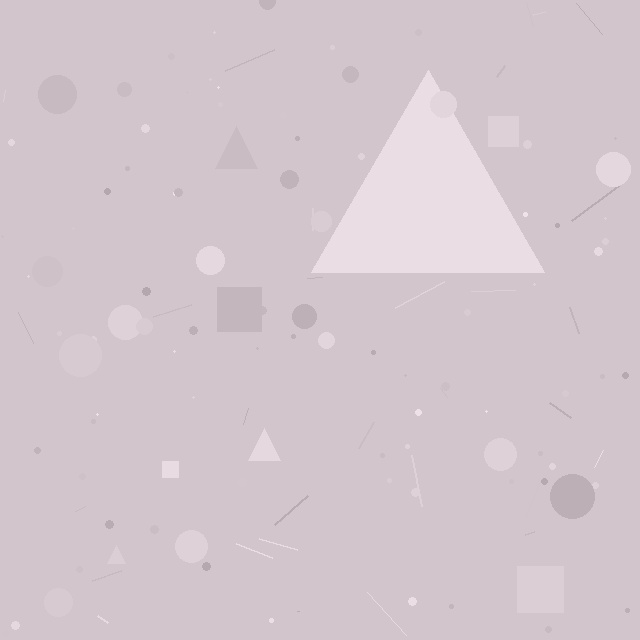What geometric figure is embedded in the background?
A triangle is embedded in the background.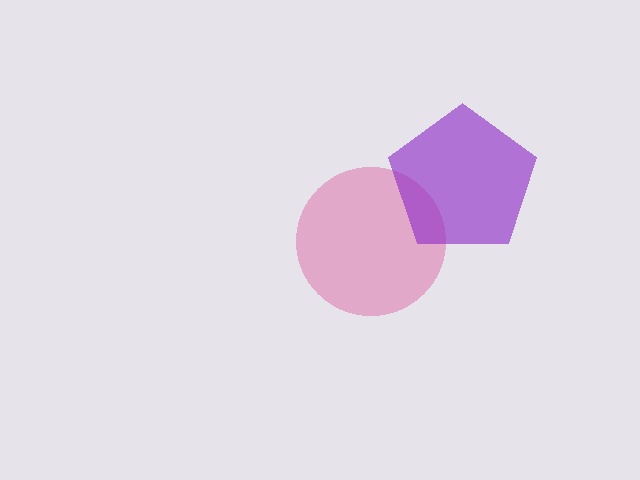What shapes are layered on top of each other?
The layered shapes are: a pink circle, a purple pentagon.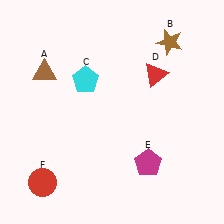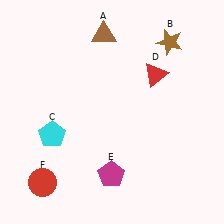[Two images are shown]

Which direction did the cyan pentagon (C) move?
The cyan pentagon (C) moved down.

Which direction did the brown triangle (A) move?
The brown triangle (A) moved right.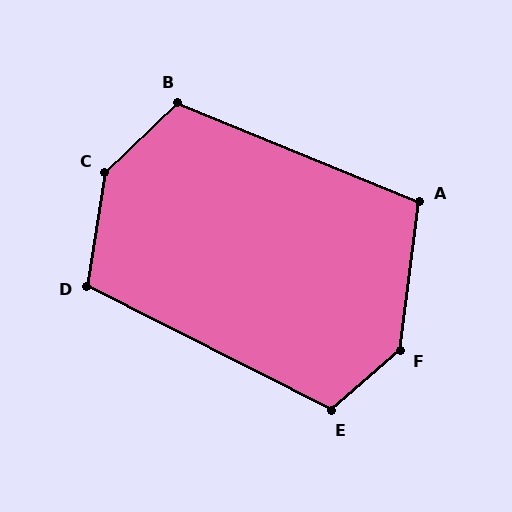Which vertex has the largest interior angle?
C, at approximately 143 degrees.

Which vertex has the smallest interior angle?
A, at approximately 105 degrees.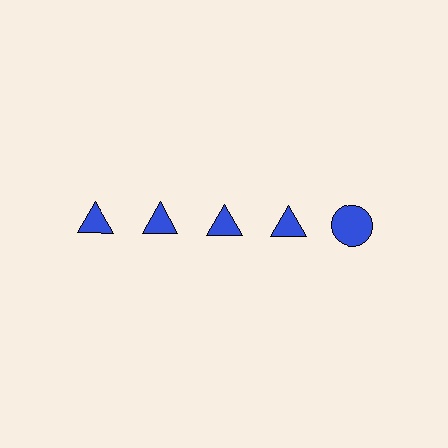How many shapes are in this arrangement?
There are 5 shapes arranged in a grid pattern.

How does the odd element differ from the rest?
It has a different shape: circle instead of triangle.